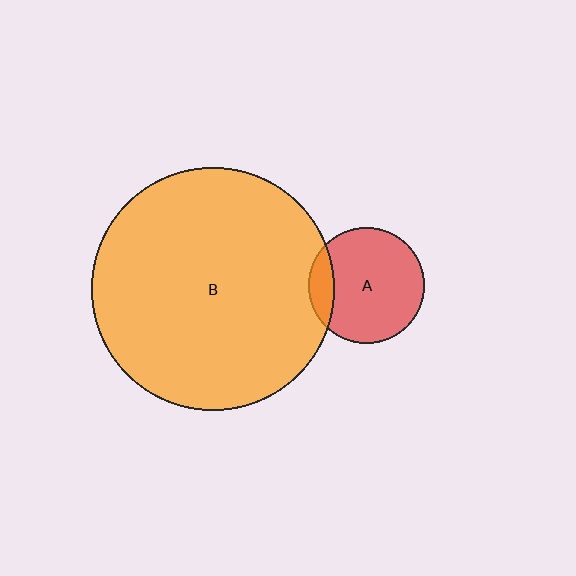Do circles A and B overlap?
Yes.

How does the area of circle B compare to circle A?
Approximately 4.4 times.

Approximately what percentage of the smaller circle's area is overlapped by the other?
Approximately 15%.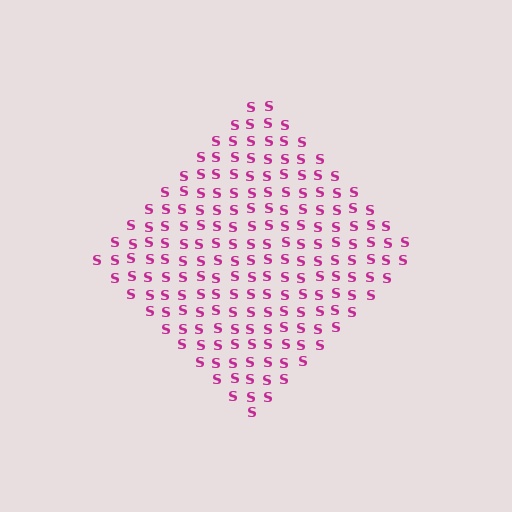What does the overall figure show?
The overall figure shows a diamond.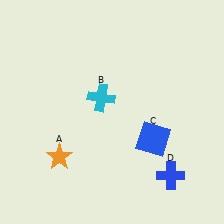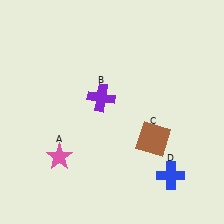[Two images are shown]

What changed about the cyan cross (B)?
In Image 1, B is cyan. In Image 2, it changed to purple.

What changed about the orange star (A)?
In Image 1, A is orange. In Image 2, it changed to pink.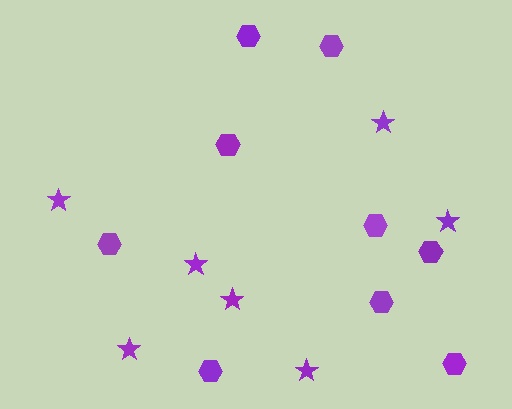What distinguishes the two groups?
There are 2 groups: one group of stars (7) and one group of hexagons (9).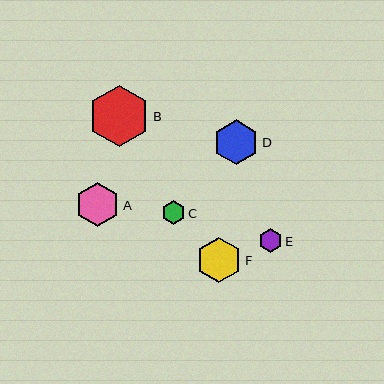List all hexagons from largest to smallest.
From largest to smallest: B, F, D, A, C, E.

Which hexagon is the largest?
Hexagon B is the largest with a size of approximately 62 pixels.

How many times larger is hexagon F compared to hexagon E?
Hexagon F is approximately 1.9 times the size of hexagon E.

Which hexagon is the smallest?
Hexagon E is the smallest with a size of approximately 23 pixels.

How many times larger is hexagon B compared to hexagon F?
Hexagon B is approximately 1.4 times the size of hexagon F.